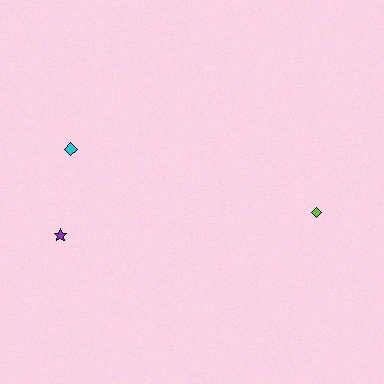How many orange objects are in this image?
There are no orange objects.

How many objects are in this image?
There are 3 objects.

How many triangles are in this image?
There are no triangles.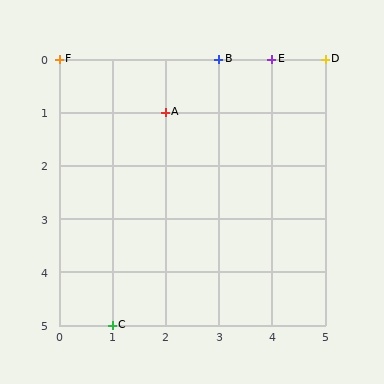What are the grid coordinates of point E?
Point E is at grid coordinates (4, 0).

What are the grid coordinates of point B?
Point B is at grid coordinates (3, 0).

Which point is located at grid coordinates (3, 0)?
Point B is at (3, 0).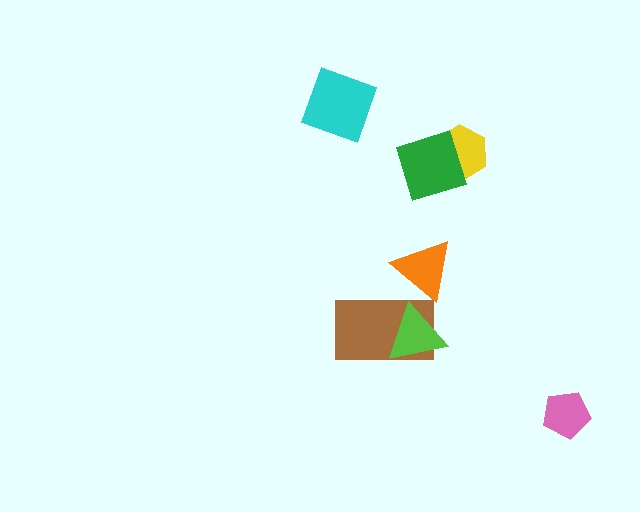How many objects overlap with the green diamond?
1 object overlaps with the green diamond.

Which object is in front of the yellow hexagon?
The green diamond is in front of the yellow hexagon.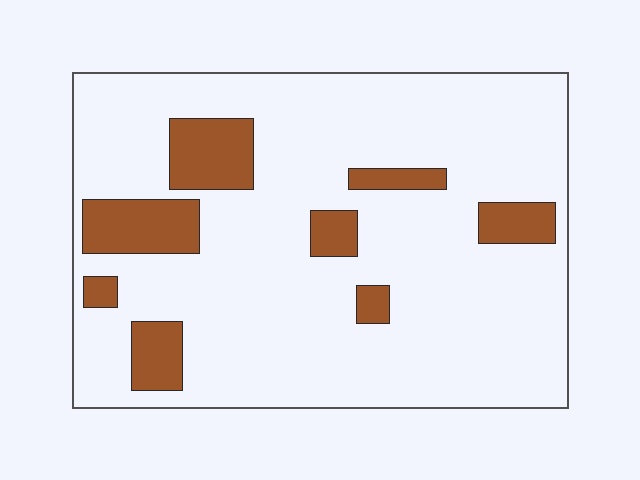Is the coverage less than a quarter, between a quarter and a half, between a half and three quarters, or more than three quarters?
Less than a quarter.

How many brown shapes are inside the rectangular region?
8.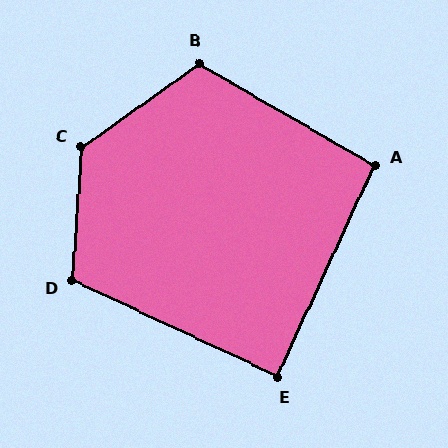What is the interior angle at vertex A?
Approximately 95 degrees (obtuse).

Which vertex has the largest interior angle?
C, at approximately 129 degrees.